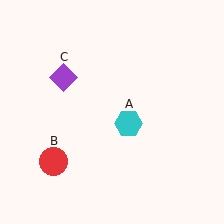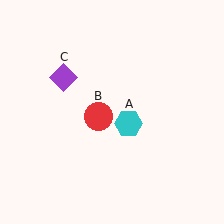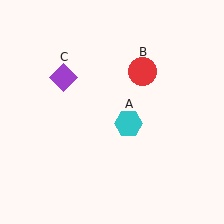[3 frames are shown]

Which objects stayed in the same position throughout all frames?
Cyan hexagon (object A) and purple diamond (object C) remained stationary.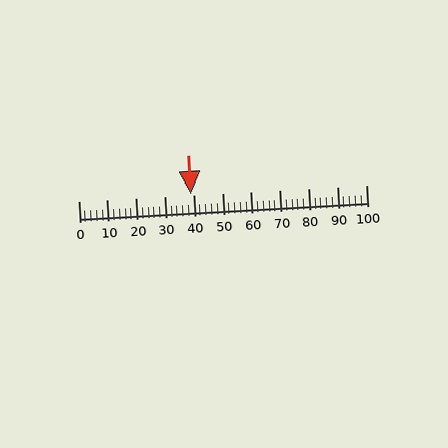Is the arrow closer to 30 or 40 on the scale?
The arrow is closer to 40.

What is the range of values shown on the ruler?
The ruler shows values from 0 to 100.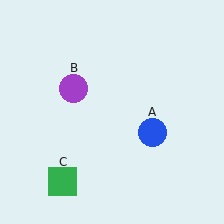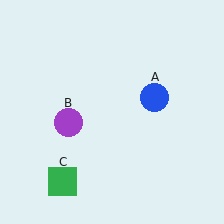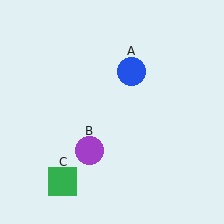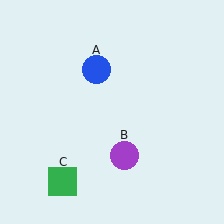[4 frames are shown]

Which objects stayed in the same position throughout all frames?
Green square (object C) remained stationary.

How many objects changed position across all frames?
2 objects changed position: blue circle (object A), purple circle (object B).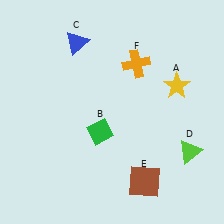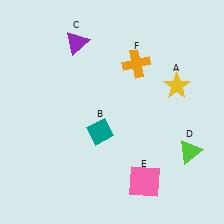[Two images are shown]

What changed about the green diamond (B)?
In Image 1, B is green. In Image 2, it changed to teal.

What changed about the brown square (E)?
In Image 1, E is brown. In Image 2, it changed to pink.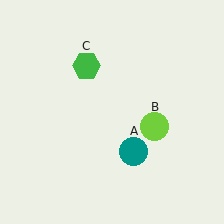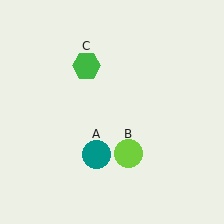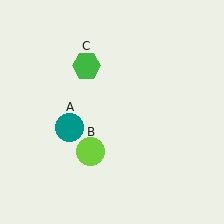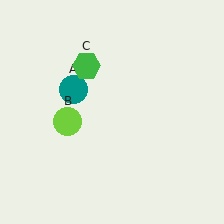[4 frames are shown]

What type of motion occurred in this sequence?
The teal circle (object A), lime circle (object B) rotated clockwise around the center of the scene.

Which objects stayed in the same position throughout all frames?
Green hexagon (object C) remained stationary.